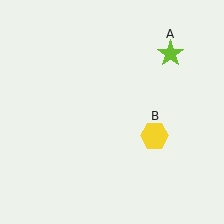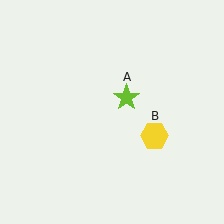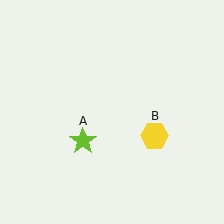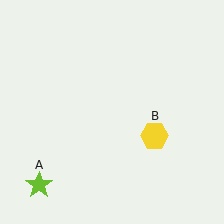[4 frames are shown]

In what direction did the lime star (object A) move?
The lime star (object A) moved down and to the left.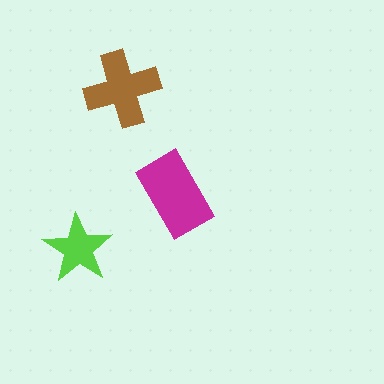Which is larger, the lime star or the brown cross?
The brown cross.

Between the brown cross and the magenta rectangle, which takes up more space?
The magenta rectangle.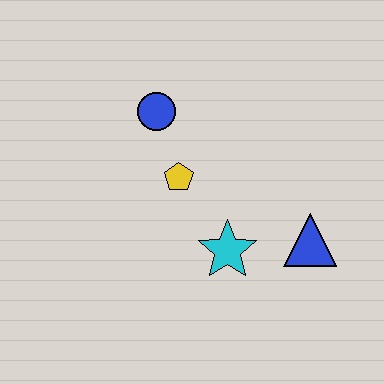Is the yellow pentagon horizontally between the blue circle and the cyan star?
Yes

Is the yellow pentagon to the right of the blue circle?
Yes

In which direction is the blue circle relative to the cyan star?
The blue circle is above the cyan star.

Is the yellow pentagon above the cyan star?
Yes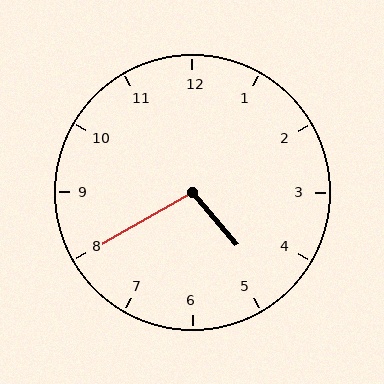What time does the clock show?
4:40.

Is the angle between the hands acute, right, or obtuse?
It is obtuse.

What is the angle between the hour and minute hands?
Approximately 100 degrees.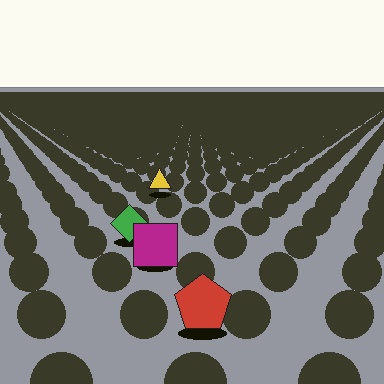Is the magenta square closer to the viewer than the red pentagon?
No. The red pentagon is closer — you can tell from the texture gradient: the ground texture is coarser near it.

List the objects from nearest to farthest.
From nearest to farthest: the red pentagon, the magenta square, the green diamond, the yellow triangle.